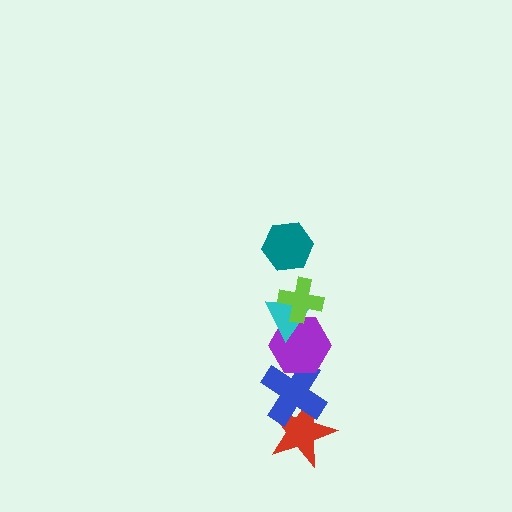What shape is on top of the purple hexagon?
The cyan triangle is on top of the purple hexagon.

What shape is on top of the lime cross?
The teal hexagon is on top of the lime cross.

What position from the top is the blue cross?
The blue cross is 5th from the top.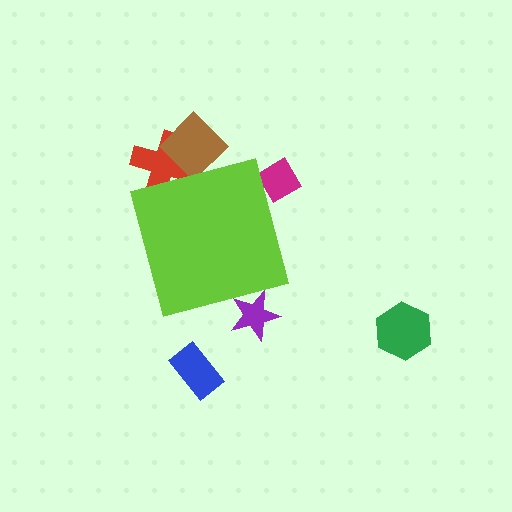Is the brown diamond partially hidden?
Yes, the brown diamond is partially hidden behind the lime square.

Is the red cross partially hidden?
Yes, the red cross is partially hidden behind the lime square.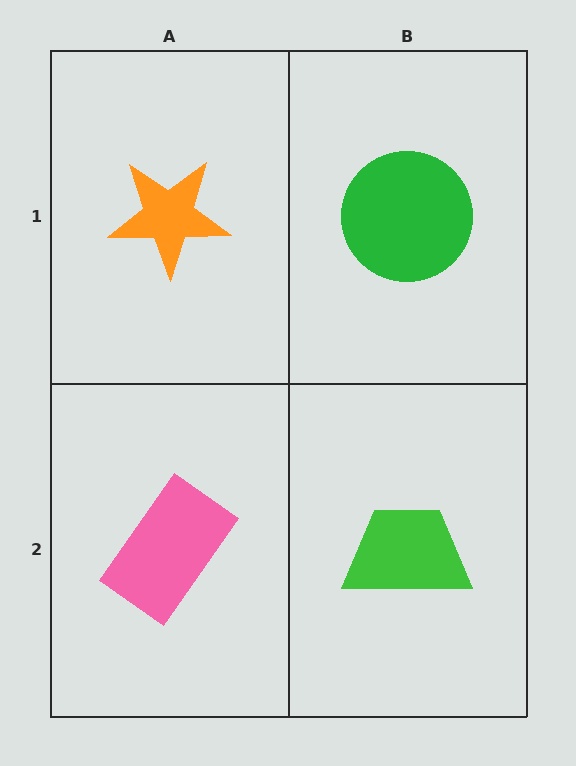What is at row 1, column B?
A green circle.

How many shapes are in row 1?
2 shapes.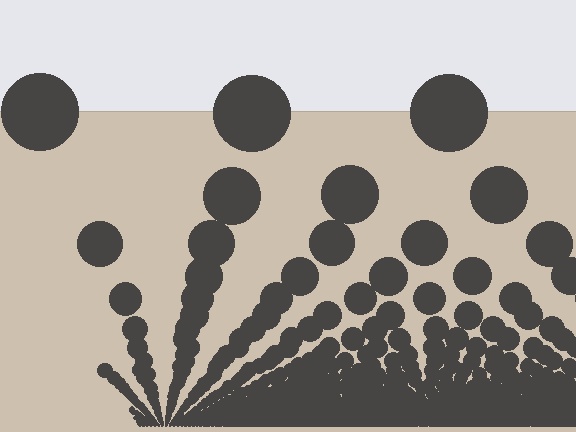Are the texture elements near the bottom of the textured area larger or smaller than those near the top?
Smaller. The gradient is inverted — elements near the bottom are smaller and denser.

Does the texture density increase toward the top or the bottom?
Density increases toward the bottom.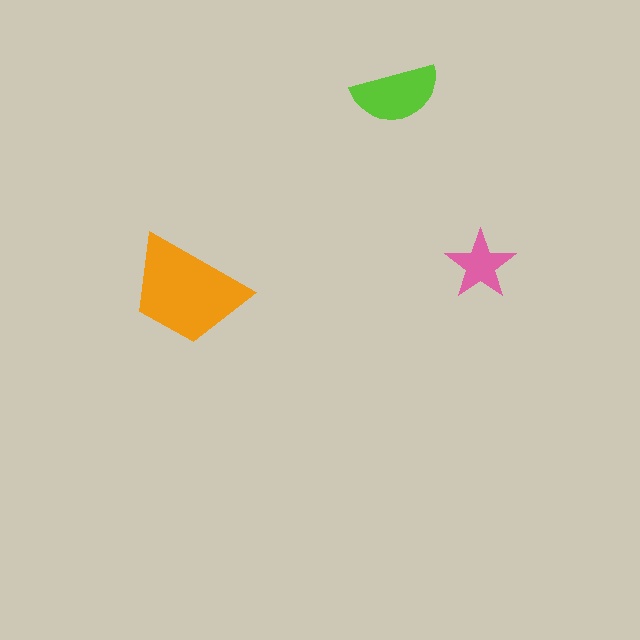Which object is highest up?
The lime semicircle is topmost.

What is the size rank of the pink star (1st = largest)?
3rd.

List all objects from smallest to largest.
The pink star, the lime semicircle, the orange trapezoid.